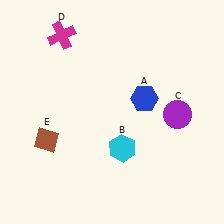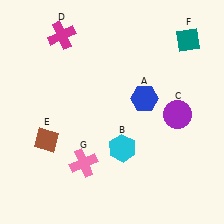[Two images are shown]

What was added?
A teal diamond (F), a pink cross (G) were added in Image 2.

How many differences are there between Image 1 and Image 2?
There are 2 differences between the two images.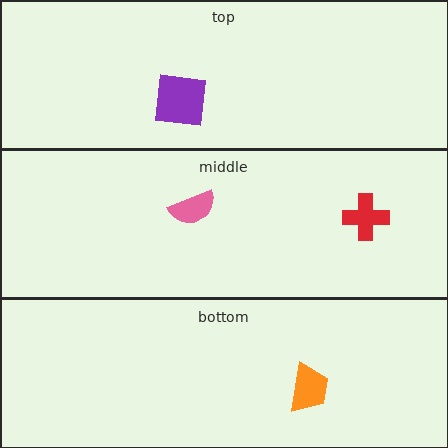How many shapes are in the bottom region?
1.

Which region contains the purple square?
The top region.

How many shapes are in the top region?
1.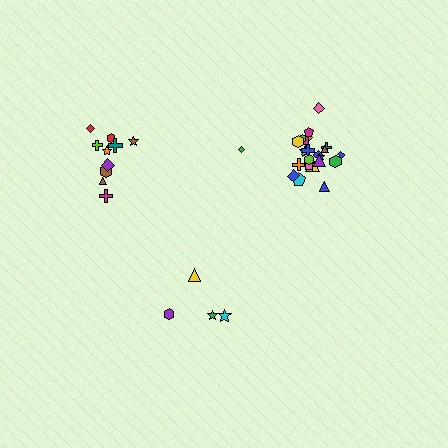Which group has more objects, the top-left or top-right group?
The top-right group.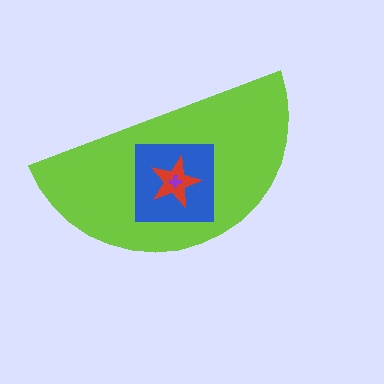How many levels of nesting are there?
4.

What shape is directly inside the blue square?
The red star.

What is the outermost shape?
The lime semicircle.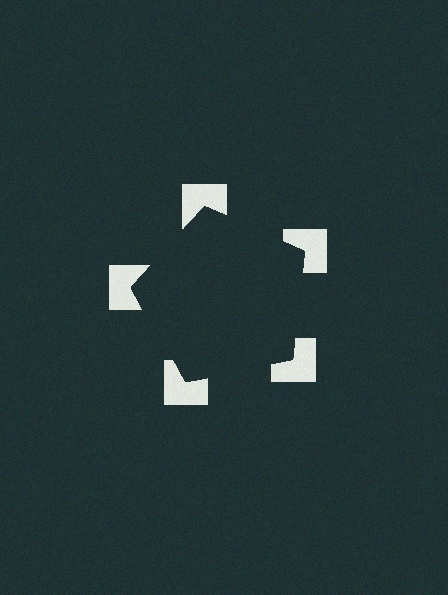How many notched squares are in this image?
There are 5 — one at each vertex of the illusory pentagon.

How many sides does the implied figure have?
5 sides.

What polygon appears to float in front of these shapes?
An illusory pentagon — its edges are inferred from the aligned wedge cuts in the notched squares, not physically drawn.